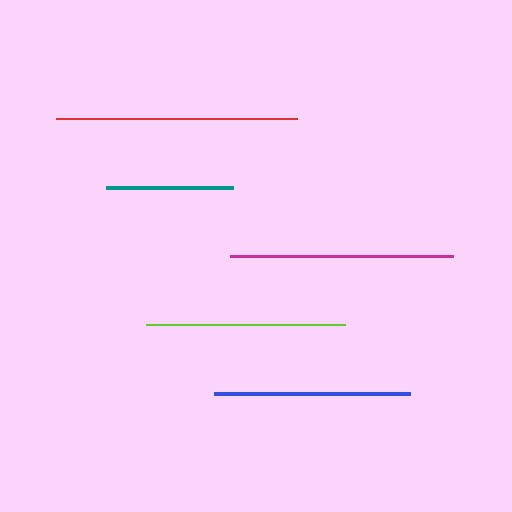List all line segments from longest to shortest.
From longest to shortest: red, magenta, lime, blue, teal.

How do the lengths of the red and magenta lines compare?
The red and magenta lines are approximately the same length.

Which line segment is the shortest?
The teal line is the shortest at approximately 126 pixels.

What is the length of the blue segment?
The blue segment is approximately 196 pixels long.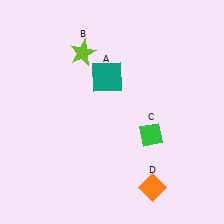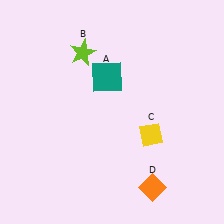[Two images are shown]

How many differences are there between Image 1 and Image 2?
There is 1 difference between the two images.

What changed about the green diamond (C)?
In Image 1, C is green. In Image 2, it changed to yellow.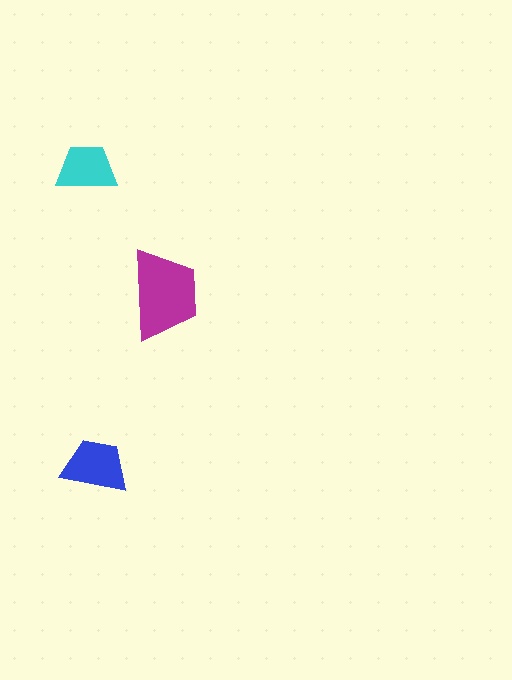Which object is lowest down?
The blue trapezoid is bottommost.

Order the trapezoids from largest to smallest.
the magenta one, the blue one, the cyan one.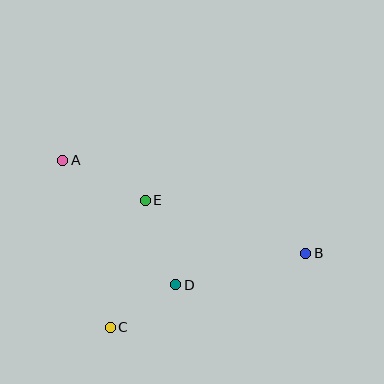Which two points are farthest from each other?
Points A and B are farthest from each other.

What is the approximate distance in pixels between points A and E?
The distance between A and E is approximately 92 pixels.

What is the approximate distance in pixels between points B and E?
The distance between B and E is approximately 169 pixels.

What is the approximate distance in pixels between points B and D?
The distance between B and D is approximately 134 pixels.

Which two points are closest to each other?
Points C and D are closest to each other.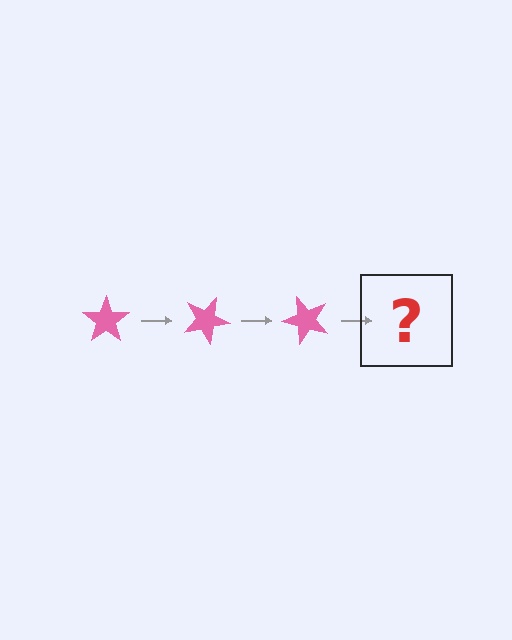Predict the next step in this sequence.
The next step is a pink star rotated 75 degrees.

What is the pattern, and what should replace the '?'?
The pattern is that the star rotates 25 degrees each step. The '?' should be a pink star rotated 75 degrees.